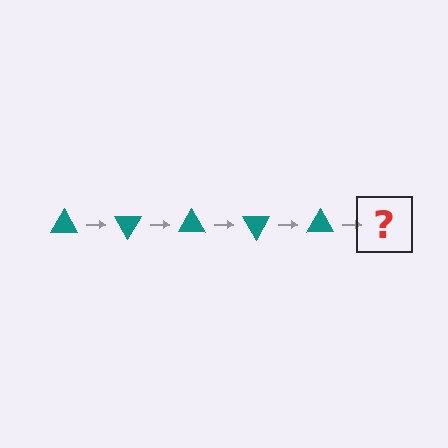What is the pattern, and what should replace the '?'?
The pattern is that the triangle rotates 60 degrees each step. The '?' should be a teal triangle rotated 300 degrees.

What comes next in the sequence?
The next element should be a teal triangle rotated 300 degrees.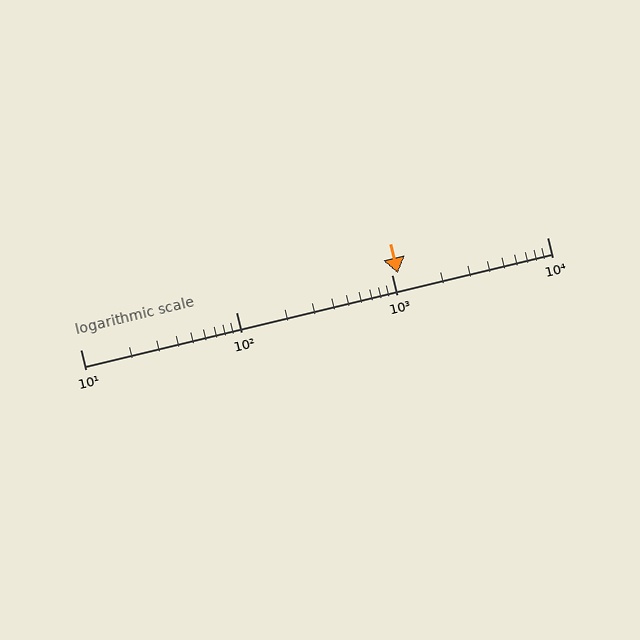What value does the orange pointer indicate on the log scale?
The pointer indicates approximately 1100.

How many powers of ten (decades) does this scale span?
The scale spans 3 decades, from 10 to 10000.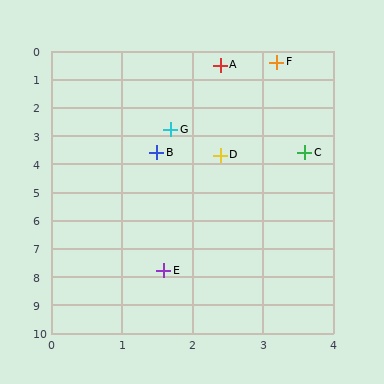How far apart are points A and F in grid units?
Points A and F are about 0.8 grid units apart.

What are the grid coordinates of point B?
Point B is at approximately (1.5, 3.6).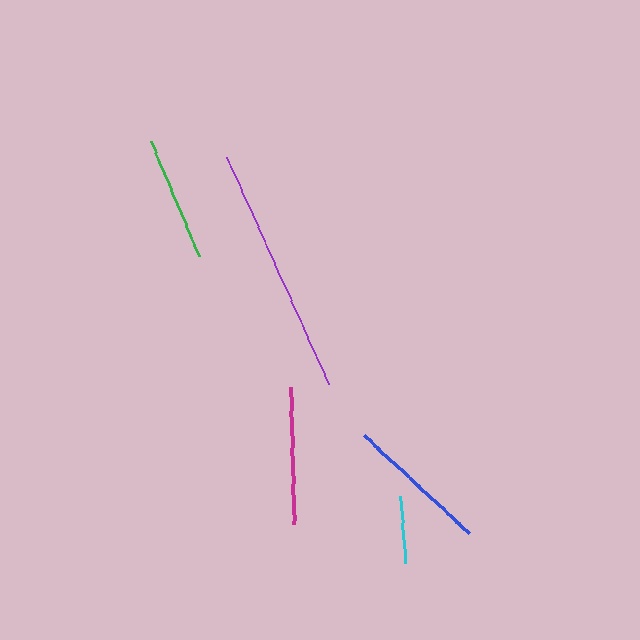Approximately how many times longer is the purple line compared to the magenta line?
The purple line is approximately 1.8 times the length of the magenta line.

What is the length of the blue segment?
The blue segment is approximately 144 pixels long.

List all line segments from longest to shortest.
From longest to shortest: purple, blue, magenta, green, cyan.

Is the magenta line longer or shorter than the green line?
The magenta line is longer than the green line.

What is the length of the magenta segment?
The magenta segment is approximately 138 pixels long.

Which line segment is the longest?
The purple line is the longest at approximately 249 pixels.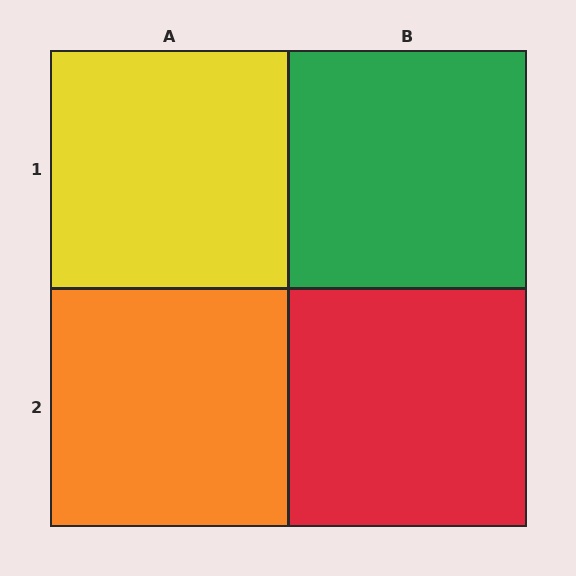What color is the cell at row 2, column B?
Red.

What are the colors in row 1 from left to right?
Yellow, green.